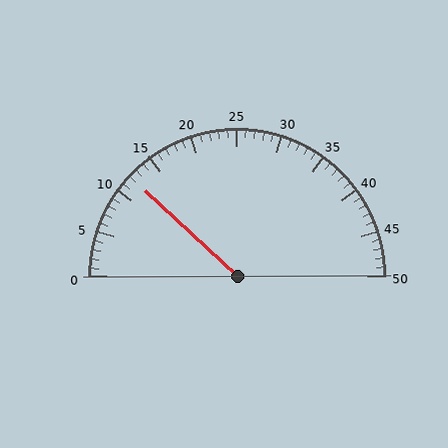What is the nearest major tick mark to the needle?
The nearest major tick mark is 10.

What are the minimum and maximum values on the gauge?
The gauge ranges from 0 to 50.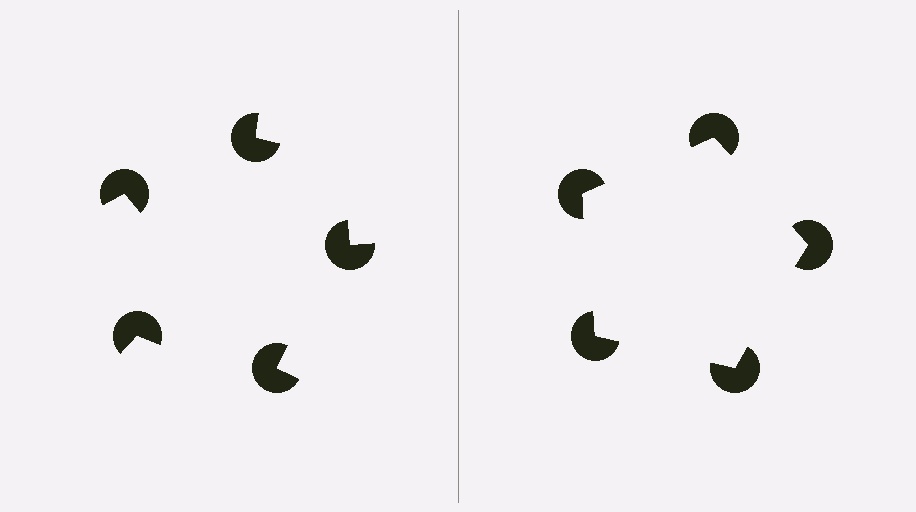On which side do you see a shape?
An illusory pentagon appears on the right side. On the left side the wedge cuts are rotated, so no coherent shape forms.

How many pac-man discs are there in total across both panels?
10 — 5 on each side.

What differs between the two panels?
The pac-man discs are positioned identically on both sides; only the wedge orientations differ. On the right they align to a pentagon; on the left they are misaligned.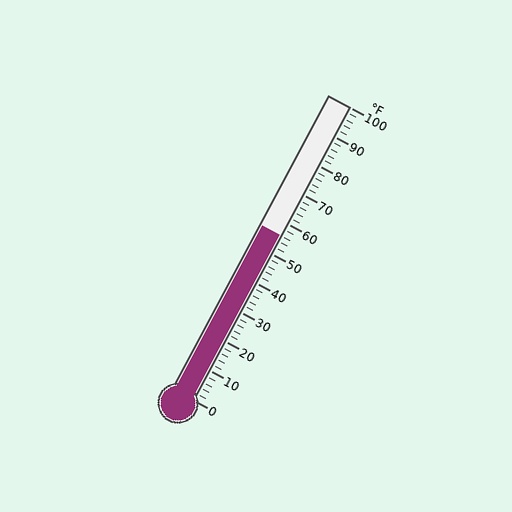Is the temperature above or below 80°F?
The temperature is below 80°F.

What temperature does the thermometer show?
The thermometer shows approximately 56°F.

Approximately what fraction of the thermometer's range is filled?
The thermometer is filled to approximately 55% of its range.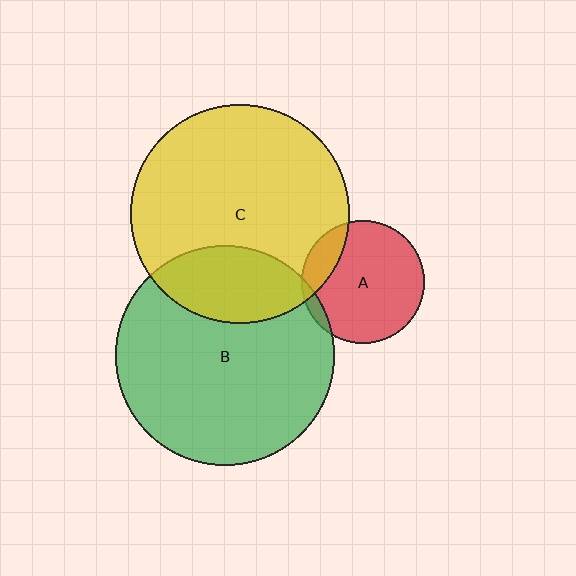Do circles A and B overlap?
Yes.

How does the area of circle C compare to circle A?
Approximately 3.2 times.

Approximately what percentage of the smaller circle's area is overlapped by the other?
Approximately 5%.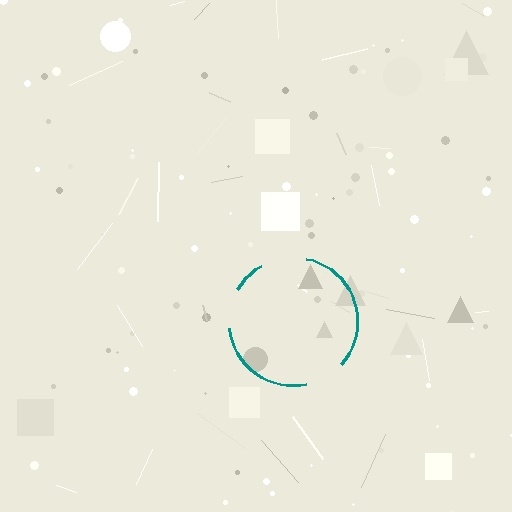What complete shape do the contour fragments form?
The contour fragments form a circle.